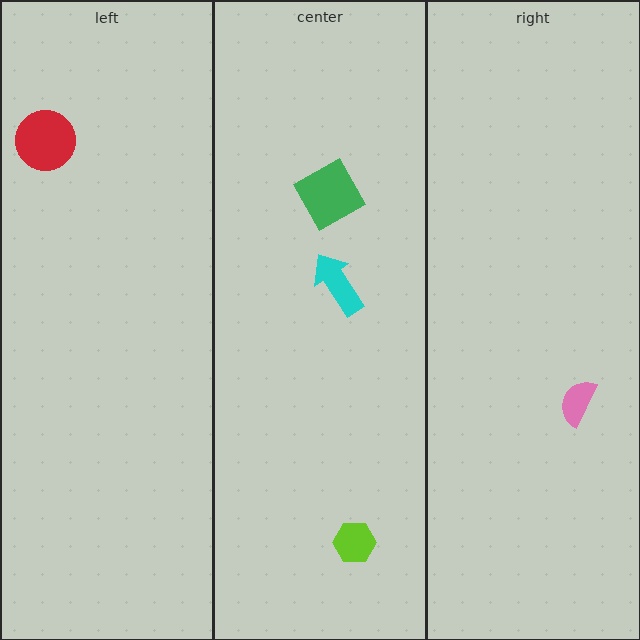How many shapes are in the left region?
1.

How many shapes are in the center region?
3.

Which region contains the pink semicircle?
The right region.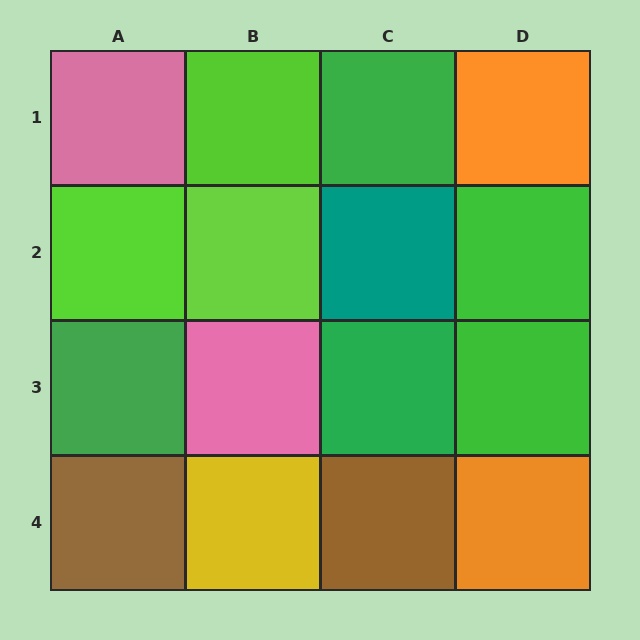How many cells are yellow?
1 cell is yellow.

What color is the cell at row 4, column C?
Brown.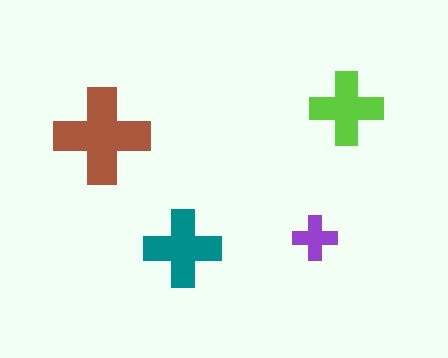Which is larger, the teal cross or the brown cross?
The brown one.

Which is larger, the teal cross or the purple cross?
The teal one.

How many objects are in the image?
There are 4 objects in the image.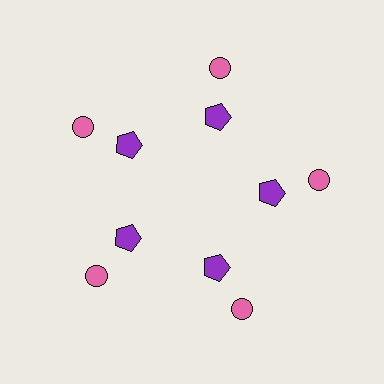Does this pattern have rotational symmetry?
Yes, this pattern has 5-fold rotational symmetry. It looks the same after rotating 72 degrees around the center.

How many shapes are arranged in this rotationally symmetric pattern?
There are 10 shapes, arranged in 5 groups of 2.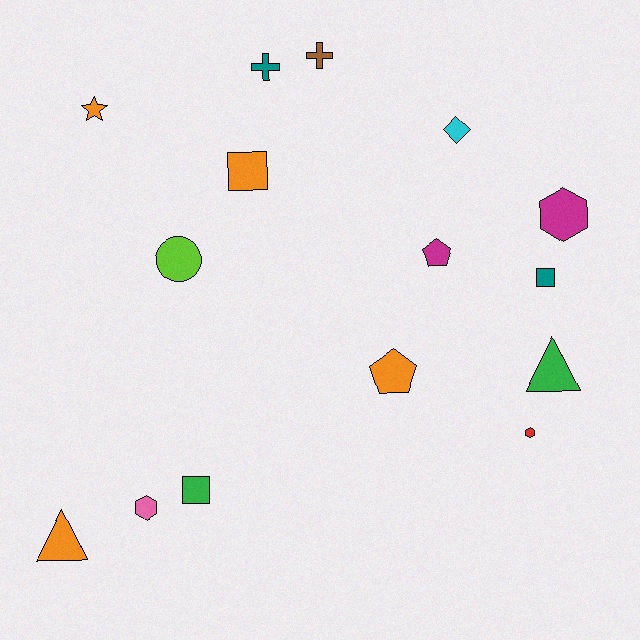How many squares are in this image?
There are 3 squares.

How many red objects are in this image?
There is 1 red object.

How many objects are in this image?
There are 15 objects.